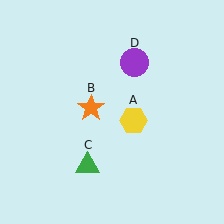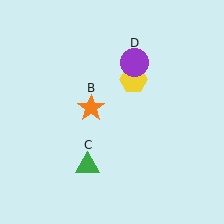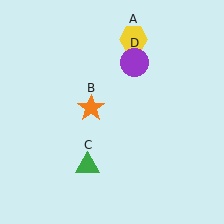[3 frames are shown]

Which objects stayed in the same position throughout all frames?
Orange star (object B) and green triangle (object C) and purple circle (object D) remained stationary.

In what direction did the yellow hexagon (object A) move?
The yellow hexagon (object A) moved up.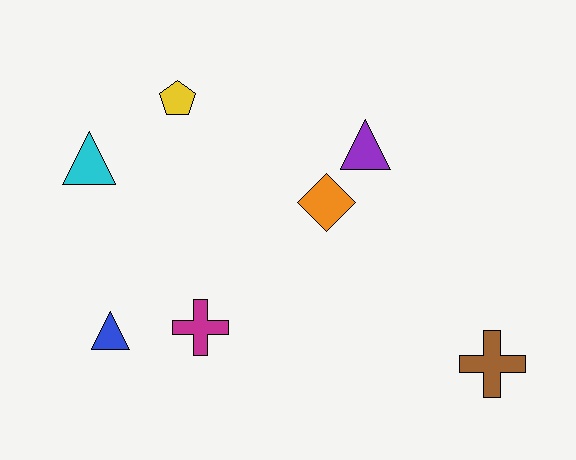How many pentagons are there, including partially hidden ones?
There is 1 pentagon.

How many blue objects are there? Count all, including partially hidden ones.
There is 1 blue object.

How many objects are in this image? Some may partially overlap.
There are 7 objects.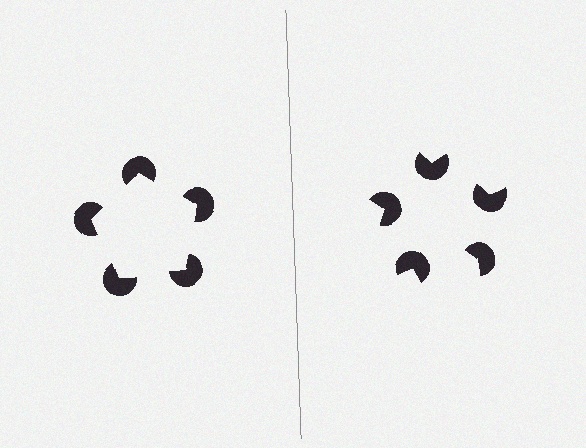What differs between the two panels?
The pac-man discs are positioned identically on both sides; only the wedge orientations differ. On the left they align to a pentagon; on the right they are misaligned.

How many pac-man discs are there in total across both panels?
10 — 5 on each side.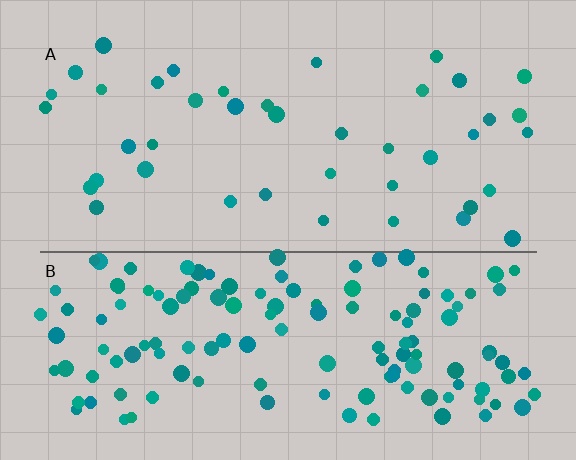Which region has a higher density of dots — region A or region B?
B (the bottom).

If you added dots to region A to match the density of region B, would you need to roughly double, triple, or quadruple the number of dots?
Approximately triple.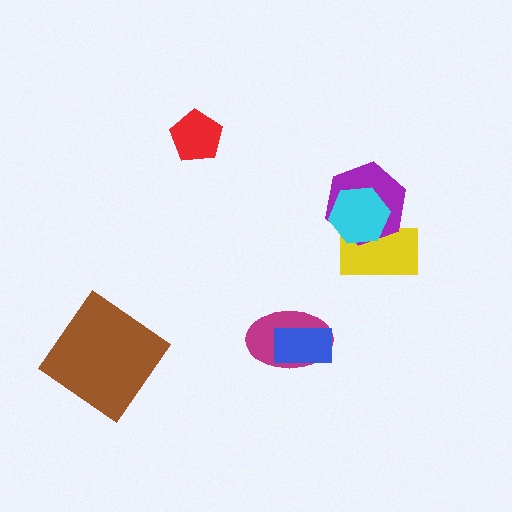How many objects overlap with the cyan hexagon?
2 objects overlap with the cyan hexagon.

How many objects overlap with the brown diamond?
0 objects overlap with the brown diamond.